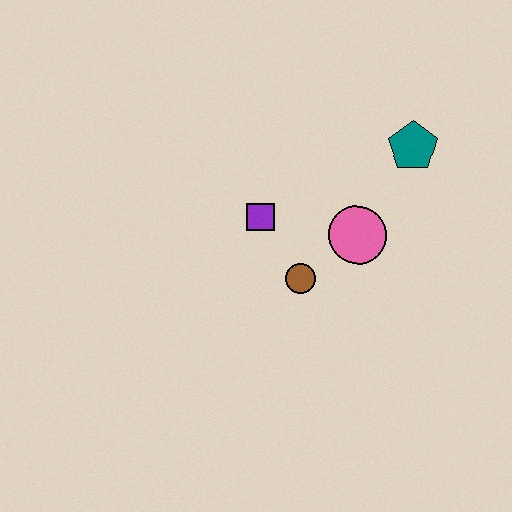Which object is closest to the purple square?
The brown circle is closest to the purple square.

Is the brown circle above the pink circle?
No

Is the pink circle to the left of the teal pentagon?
Yes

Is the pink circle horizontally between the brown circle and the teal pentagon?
Yes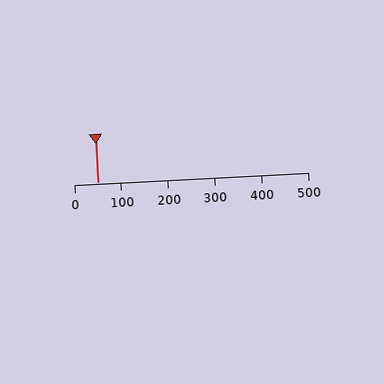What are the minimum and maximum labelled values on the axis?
The axis runs from 0 to 500.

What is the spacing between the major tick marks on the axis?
The major ticks are spaced 100 apart.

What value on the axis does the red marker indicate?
The marker indicates approximately 50.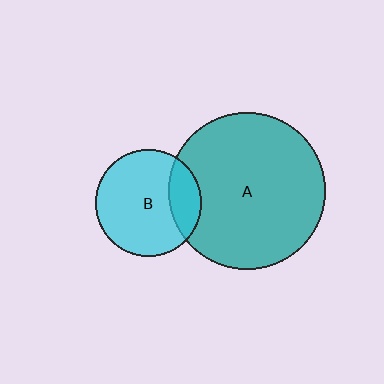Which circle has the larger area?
Circle A (teal).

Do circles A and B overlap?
Yes.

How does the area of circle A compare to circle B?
Approximately 2.2 times.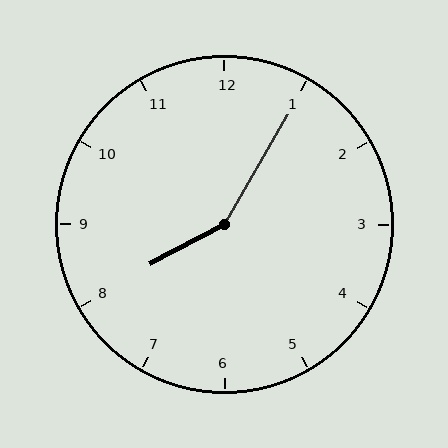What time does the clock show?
8:05.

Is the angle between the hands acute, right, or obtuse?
It is obtuse.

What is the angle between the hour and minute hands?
Approximately 148 degrees.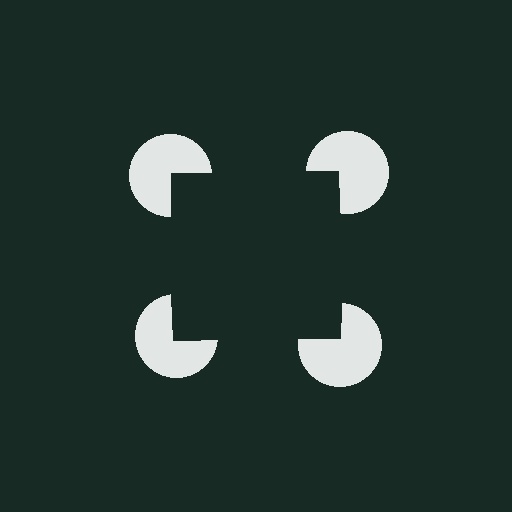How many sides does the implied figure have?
4 sides.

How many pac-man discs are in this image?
There are 4 — one at each vertex of the illusory square.